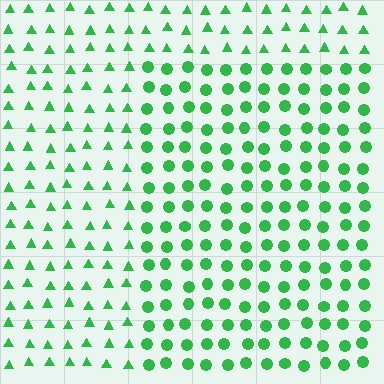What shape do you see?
I see a rectangle.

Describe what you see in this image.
The image is filled with small green elements arranged in a uniform grid. A rectangle-shaped region contains circles, while the surrounding area contains triangles. The boundary is defined purely by the change in element shape.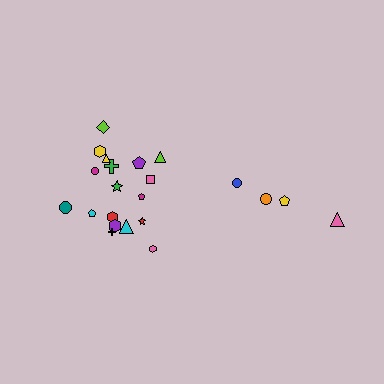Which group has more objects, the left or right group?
The left group.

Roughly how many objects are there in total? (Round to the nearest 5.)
Roughly 20 objects in total.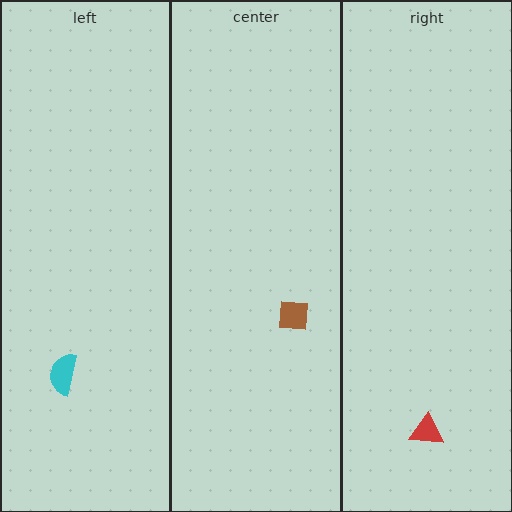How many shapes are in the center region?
1.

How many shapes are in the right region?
1.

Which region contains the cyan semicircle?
The left region.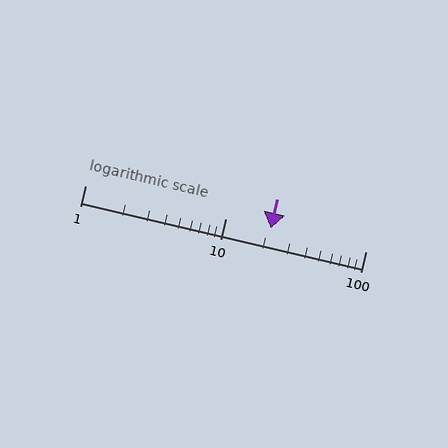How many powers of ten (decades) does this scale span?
The scale spans 2 decades, from 1 to 100.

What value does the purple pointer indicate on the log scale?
The pointer indicates approximately 21.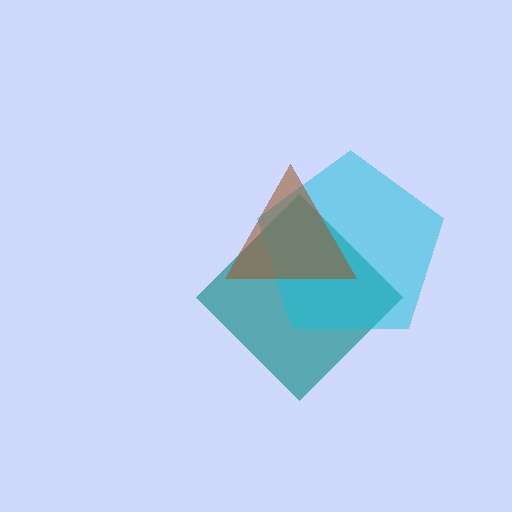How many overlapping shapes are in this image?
There are 3 overlapping shapes in the image.